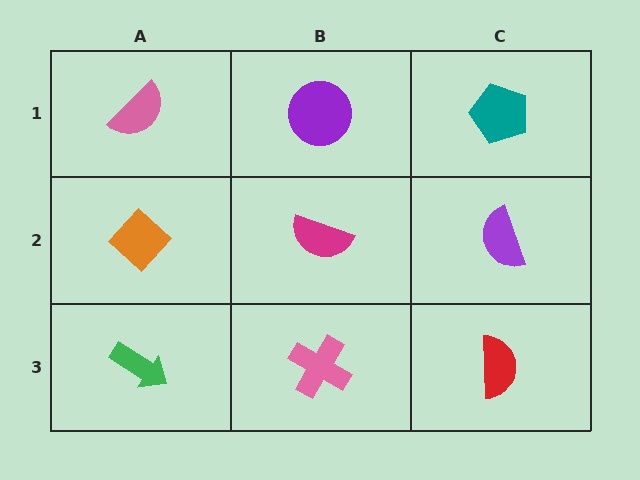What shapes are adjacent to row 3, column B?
A magenta semicircle (row 2, column B), a green arrow (row 3, column A), a red semicircle (row 3, column C).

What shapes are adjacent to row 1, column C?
A purple semicircle (row 2, column C), a purple circle (row 1, column B).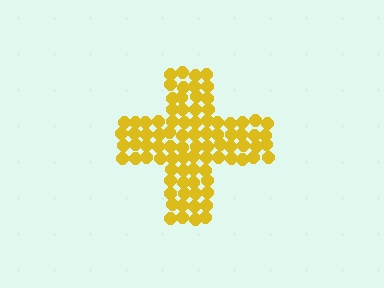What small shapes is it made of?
It is made of small circles.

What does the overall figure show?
The overall figure shows a cross.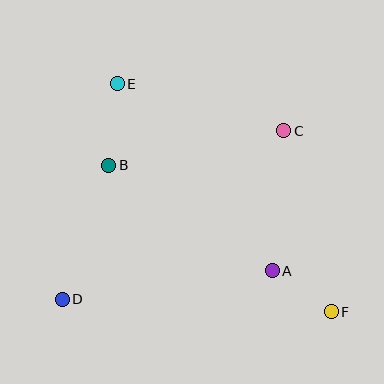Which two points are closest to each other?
Points A and F are closest to each other.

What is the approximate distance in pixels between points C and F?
The distance between C and F is approximately 188 pixels.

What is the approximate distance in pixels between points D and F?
The distance between D and F is approximately 269 pixels.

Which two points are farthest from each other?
Points E and F are farthest from each other.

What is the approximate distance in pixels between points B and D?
The distance between B and D is approximately 142 pixels.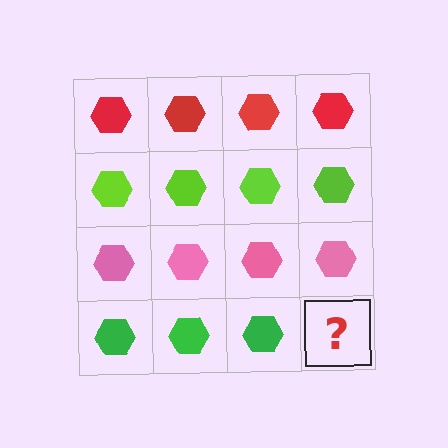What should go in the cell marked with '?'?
The missing cell should contain a green hexagon.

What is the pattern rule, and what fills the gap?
The rule is that each row has a consistent color. The gap should be filled with a green hexagon.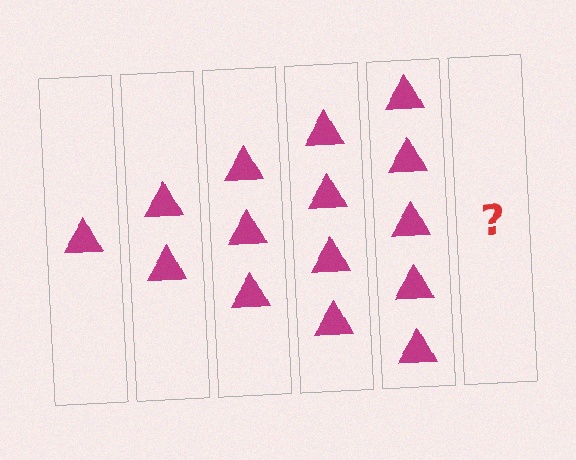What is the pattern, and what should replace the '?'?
The pattern is that each step adds one more triangle. The '?' should be 6 triangles.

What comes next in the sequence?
The next element should be 6 triangles.